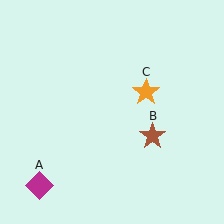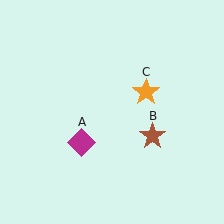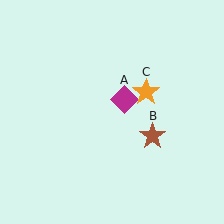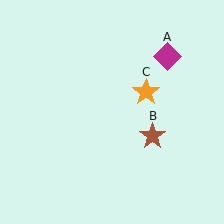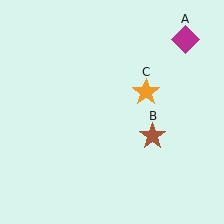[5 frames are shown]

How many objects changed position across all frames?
1 object changed position: magenta diamond (object A).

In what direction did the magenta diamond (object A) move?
The magenta diamond (object A) moved up and to the right.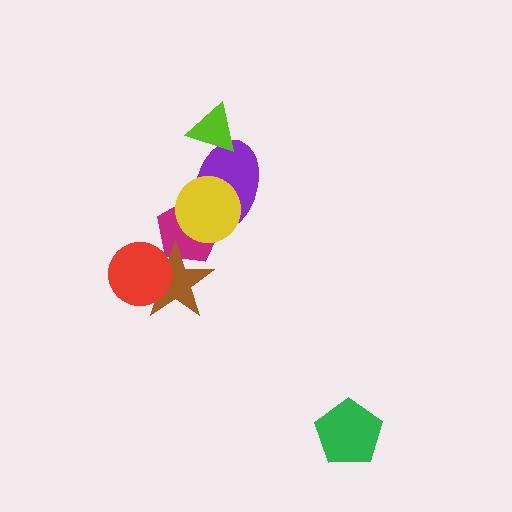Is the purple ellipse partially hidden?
Yes, it is partially covered by another shape.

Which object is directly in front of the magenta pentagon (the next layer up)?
The purple ellipse is directly in front of the magenta pentagon.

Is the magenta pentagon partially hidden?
Yes, it is partially covered by another shape.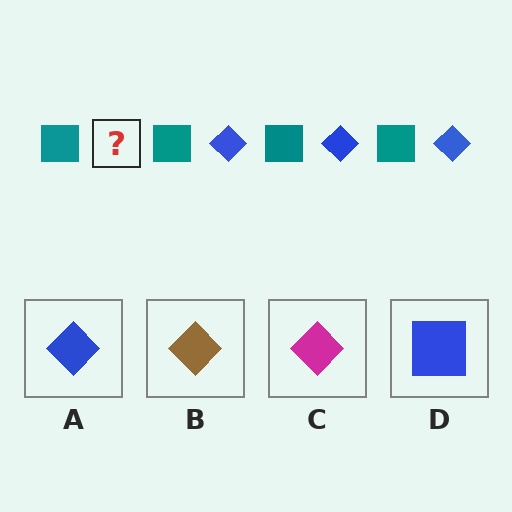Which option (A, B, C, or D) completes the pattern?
A.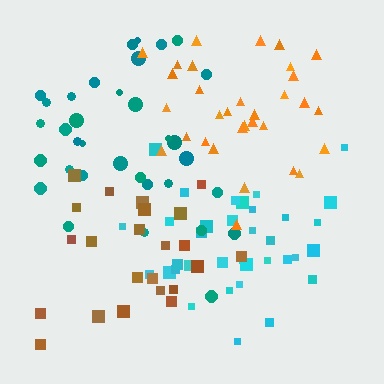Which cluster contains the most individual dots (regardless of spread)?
Cyan (35).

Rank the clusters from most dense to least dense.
cyan, brown, orange, teal.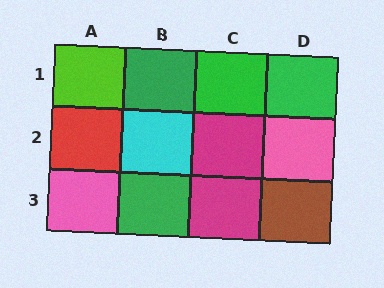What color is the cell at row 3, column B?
Green.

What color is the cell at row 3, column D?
Brown.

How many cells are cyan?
1 cell is cyan.